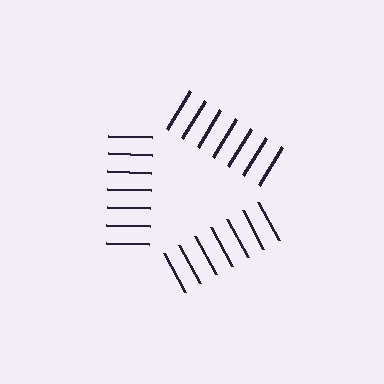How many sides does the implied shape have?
3 sides — the line-ends trace a triangle.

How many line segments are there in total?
21 — 7 along each of the 3 edges.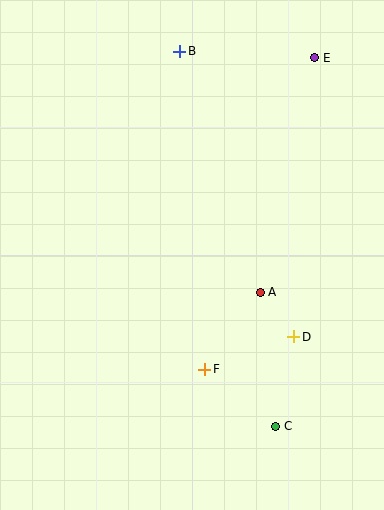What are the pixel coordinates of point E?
Point E is at (315, 58).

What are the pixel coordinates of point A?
Point A is at (260, 293).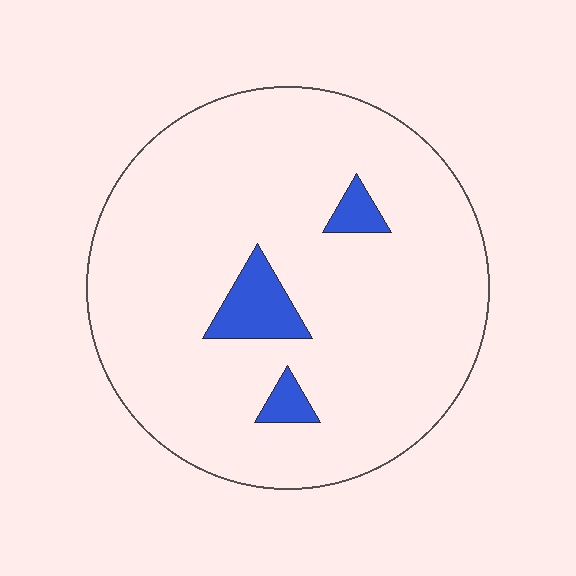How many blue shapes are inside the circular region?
3.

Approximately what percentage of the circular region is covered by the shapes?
Approximately 5%.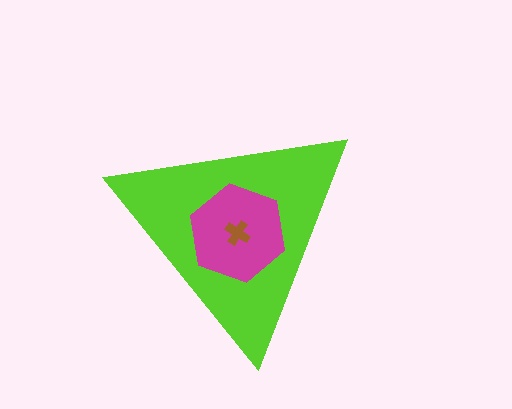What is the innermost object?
The brown cross.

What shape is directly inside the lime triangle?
The magenta hexagon.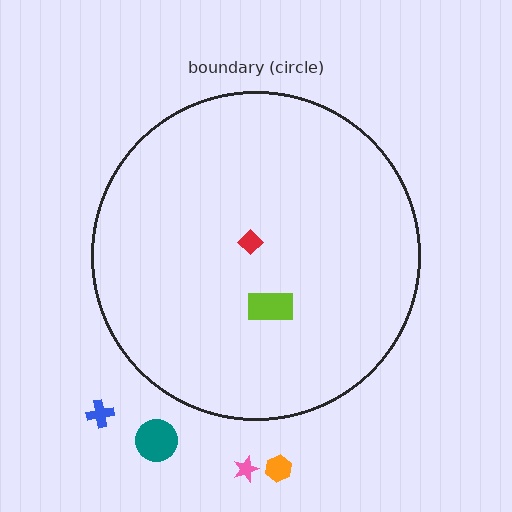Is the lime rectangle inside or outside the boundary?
Inside.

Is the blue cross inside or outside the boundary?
Outside.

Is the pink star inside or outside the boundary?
Outside.